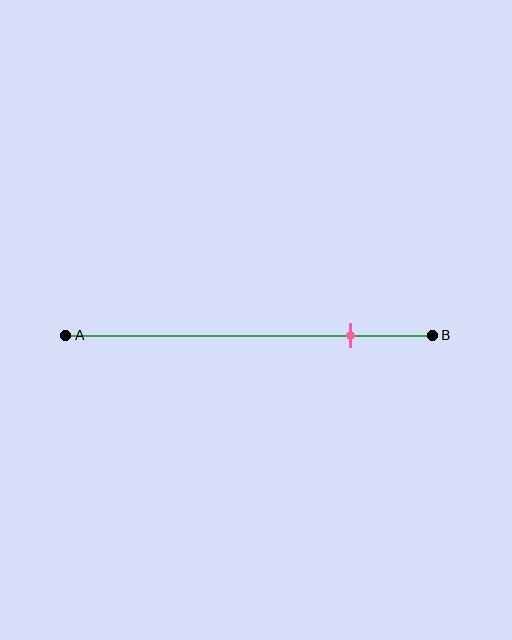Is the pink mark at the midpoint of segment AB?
No, the mark is at about 80% from A, not at the 50% midpoint.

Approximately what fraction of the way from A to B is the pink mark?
The pink mark is approximately 80% of the way from A to B.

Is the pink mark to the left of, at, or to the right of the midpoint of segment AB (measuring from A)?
The pink mark is to the right of the midpoint of segment AB.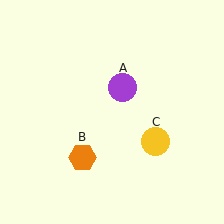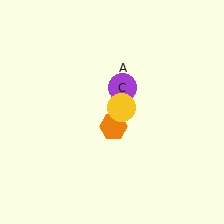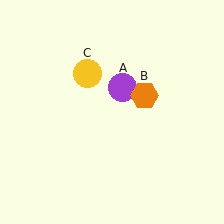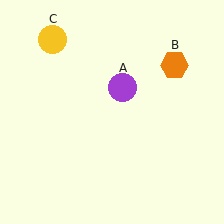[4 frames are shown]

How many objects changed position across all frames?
2 objects changed position: orange hexagon (object B), yellow circle (object C).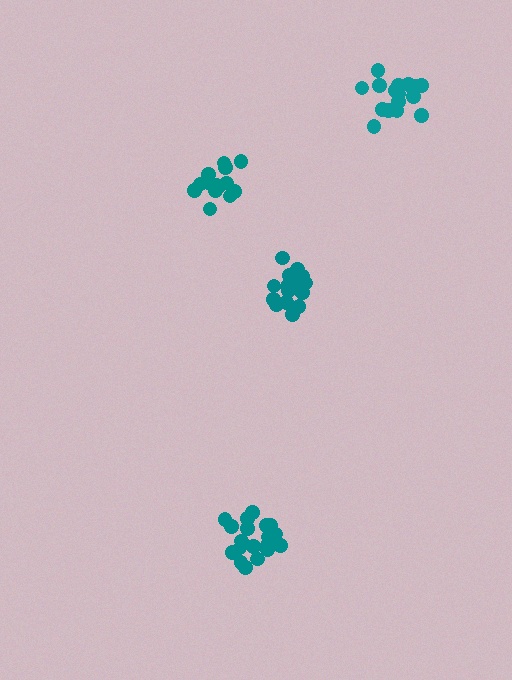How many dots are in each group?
Group 1: 20 dots, Group 2: 19 dots, Group 3: 17 dots, Group 4: 14 dots (70 total).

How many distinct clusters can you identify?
There are 4 distinct clusters.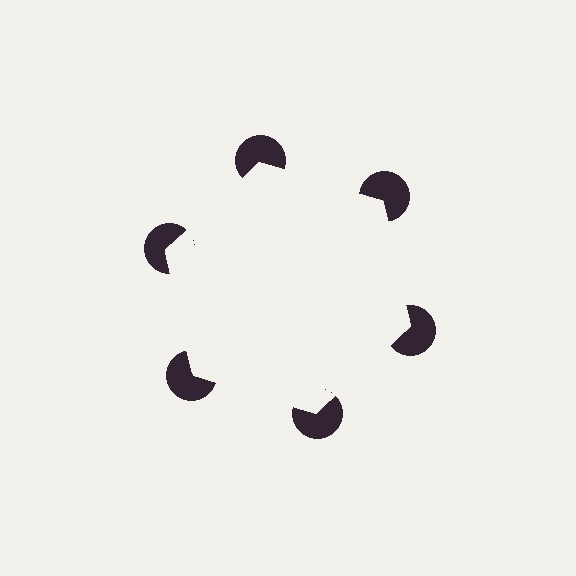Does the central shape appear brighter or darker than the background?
It typically appears slightly brighter than the background, even though no actual brightness change is drawn.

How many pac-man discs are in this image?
There are 6 — one at each vertex of the illusory hexagon.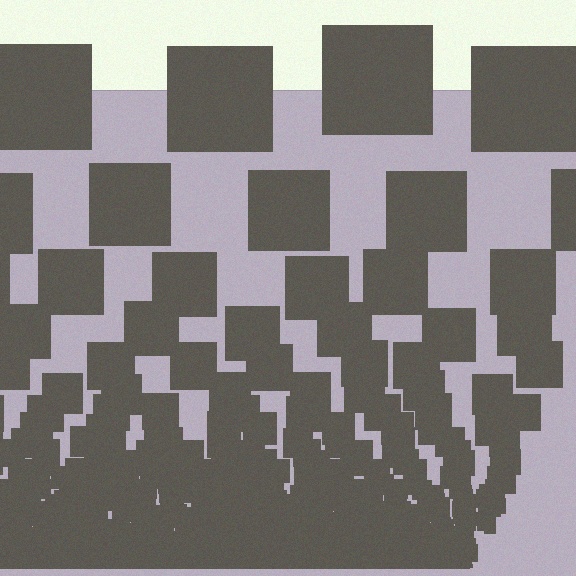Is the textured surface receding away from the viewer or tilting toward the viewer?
The surface appears to tilt toward the viewer. Texture elements get larger and sparser toward the top.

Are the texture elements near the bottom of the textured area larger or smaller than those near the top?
Smaller. The gradient is inverted — elements near the bottom are smaller and denser.